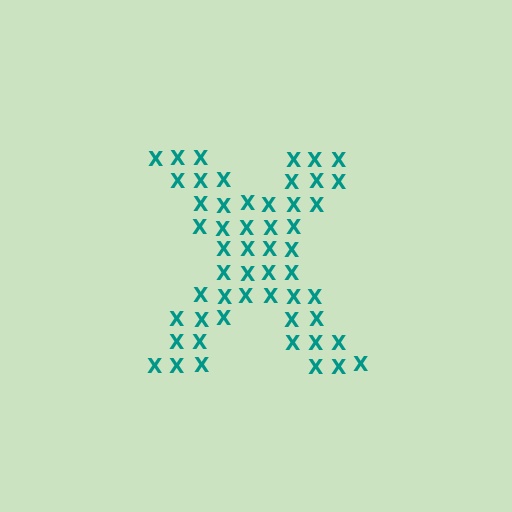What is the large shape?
The large shape is the letter X.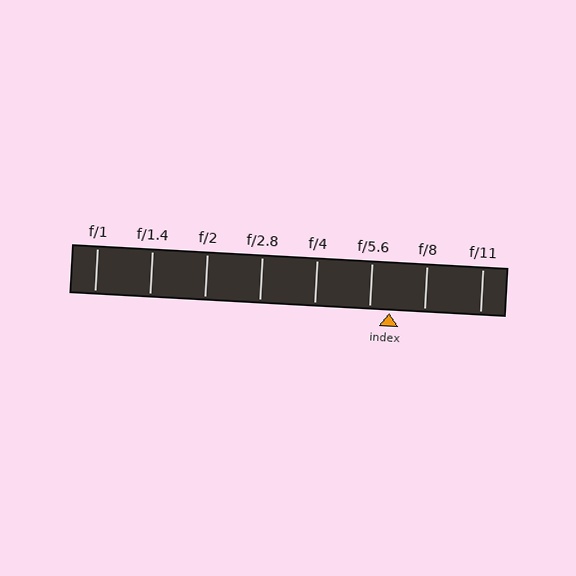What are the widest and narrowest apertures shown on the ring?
The widest aperture shown is f/1 and the narrowest is f/11.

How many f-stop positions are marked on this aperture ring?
There are 8 f-stop positions marked.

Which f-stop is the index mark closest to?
The index mark is closest to f/5.6.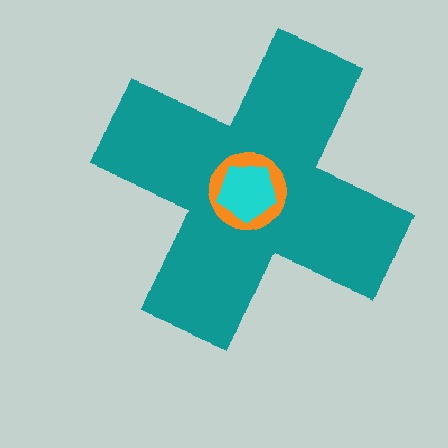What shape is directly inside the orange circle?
The cyan pentagon.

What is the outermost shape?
The teal cross.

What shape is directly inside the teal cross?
The orange circle.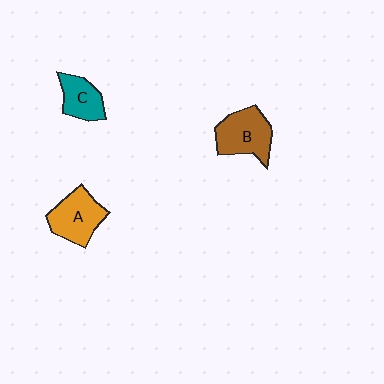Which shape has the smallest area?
Shape C (teal).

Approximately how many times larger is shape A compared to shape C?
Approximately 1.4 times.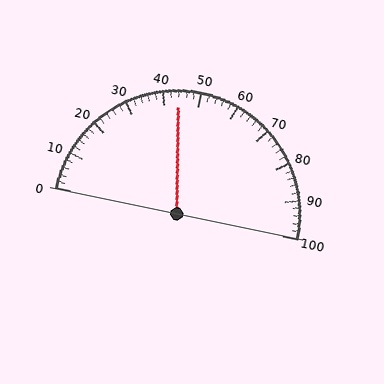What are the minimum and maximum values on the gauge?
The gauge ranges from 0 to 100.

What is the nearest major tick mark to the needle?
The nearest major tick mark is 40.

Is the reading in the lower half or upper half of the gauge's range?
The reading is in the lower half of the range (0 to 100).